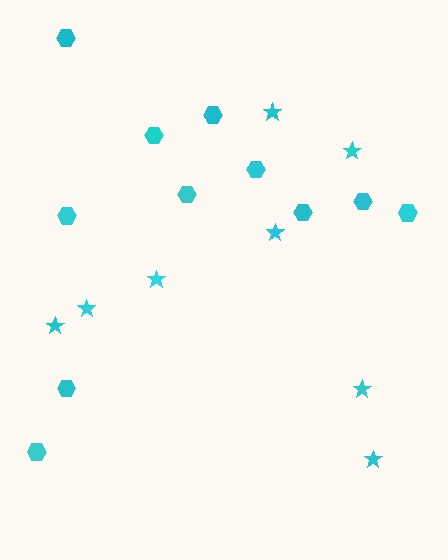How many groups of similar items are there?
There are 2 groups: one group of stars (8) and one group of hexagons (11).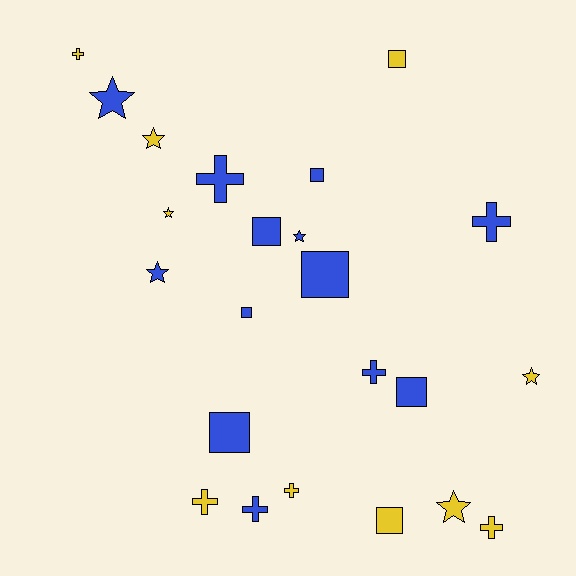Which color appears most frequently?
Blue, with 13 objects.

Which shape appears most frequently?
Cross, with 8 objects.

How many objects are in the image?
There are 23 objects.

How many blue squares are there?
There are 6 blue squares.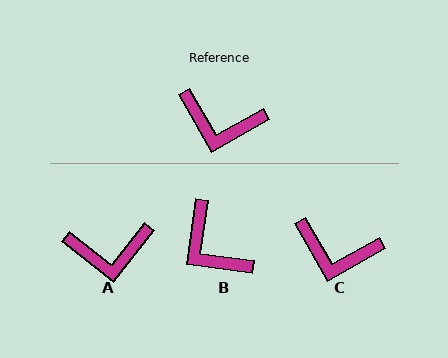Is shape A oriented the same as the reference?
No, it is off by about 22 degrees.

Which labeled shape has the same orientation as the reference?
C.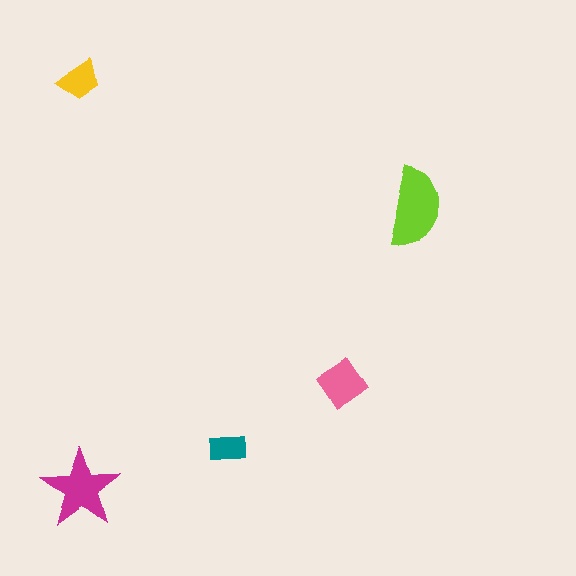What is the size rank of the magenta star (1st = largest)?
2nd.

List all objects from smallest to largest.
The teal rectangle, the yellow trapezoid, the pink diamond, the magenta star, the lime semicircle.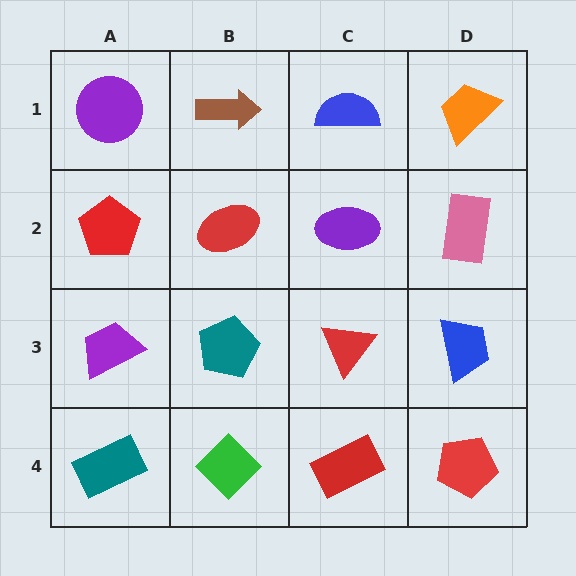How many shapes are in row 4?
4 shapes.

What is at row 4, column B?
A green diamond.